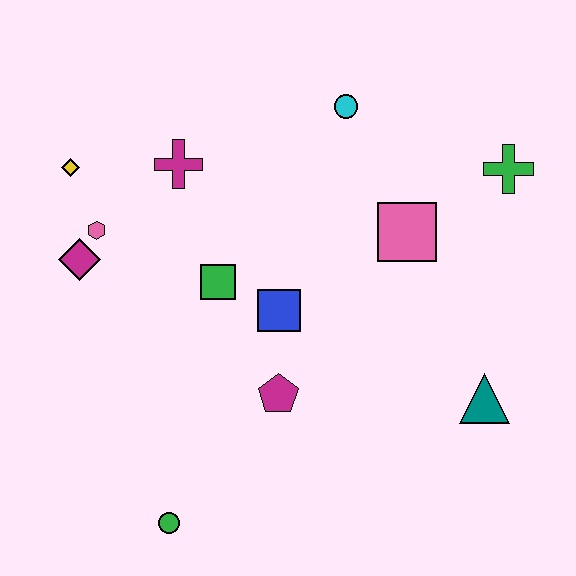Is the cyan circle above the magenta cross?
Yes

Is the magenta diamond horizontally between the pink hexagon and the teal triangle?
No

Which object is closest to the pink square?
The green cross is closest to the pink square.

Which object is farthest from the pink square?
The green circle is farthest from the pink square.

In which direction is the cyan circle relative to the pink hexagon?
The cyan circle is to the right of the pink hexagon.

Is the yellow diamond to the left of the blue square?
Yes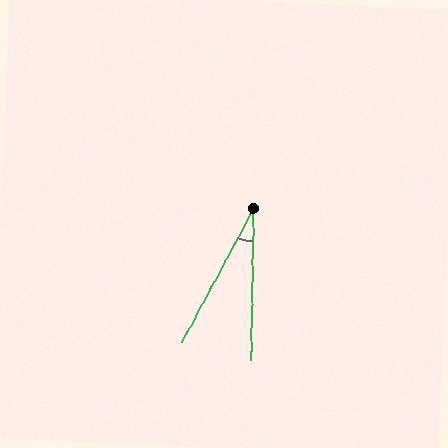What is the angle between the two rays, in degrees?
Approximately 27 degrees.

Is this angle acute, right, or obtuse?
It is acute.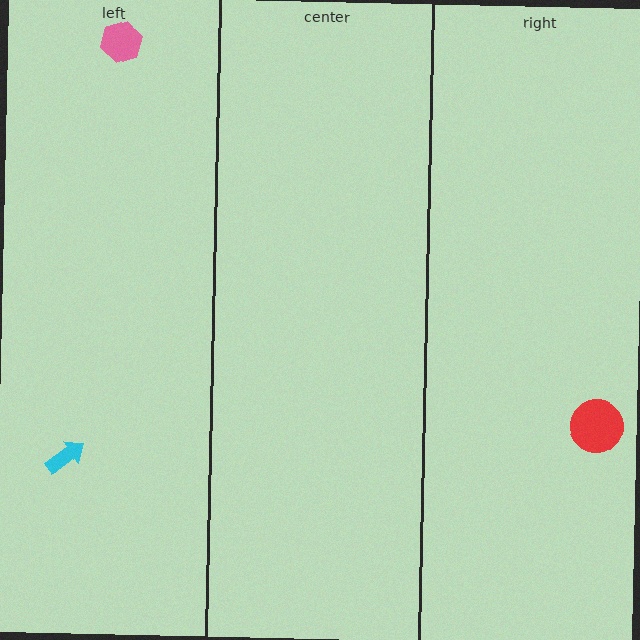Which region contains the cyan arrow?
The left region.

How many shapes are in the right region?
1.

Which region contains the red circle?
The right region.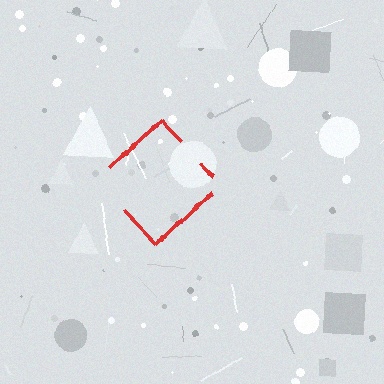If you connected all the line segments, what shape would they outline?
They would outline a diamond.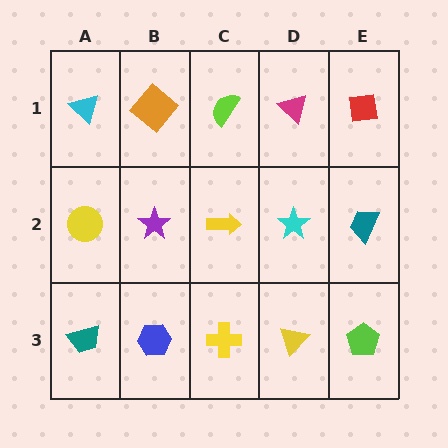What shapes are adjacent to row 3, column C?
A yellow arrow (row 2, column C), a blue hexagon (row 3, column B), a yellow triangle (row 3, column D).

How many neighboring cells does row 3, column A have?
2.